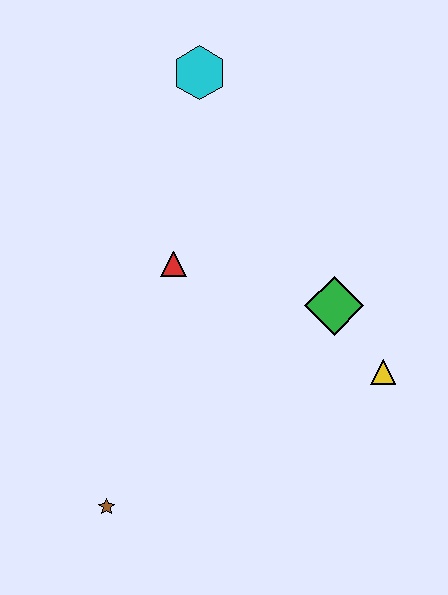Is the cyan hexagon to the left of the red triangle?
No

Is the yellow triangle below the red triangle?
Yes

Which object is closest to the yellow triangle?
The green diamond is closest to the yellow triangle.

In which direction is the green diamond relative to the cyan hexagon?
The green diamond is below the cyan hexagon.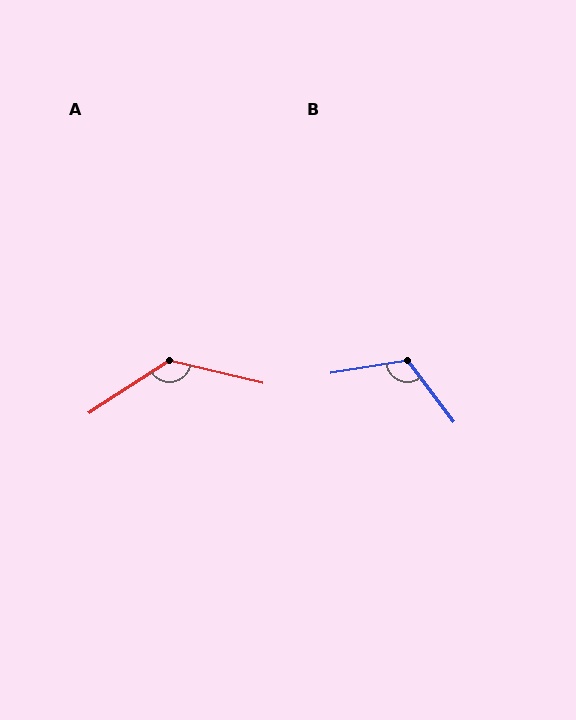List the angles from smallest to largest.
B (118°), A (134°).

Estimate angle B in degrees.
Approximately 118 degrees.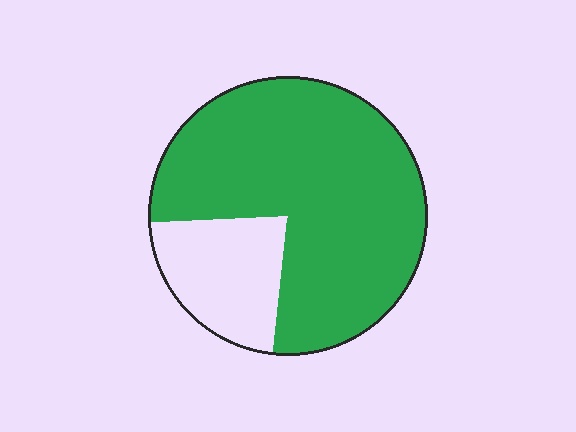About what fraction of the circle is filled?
About four fifths (4/5).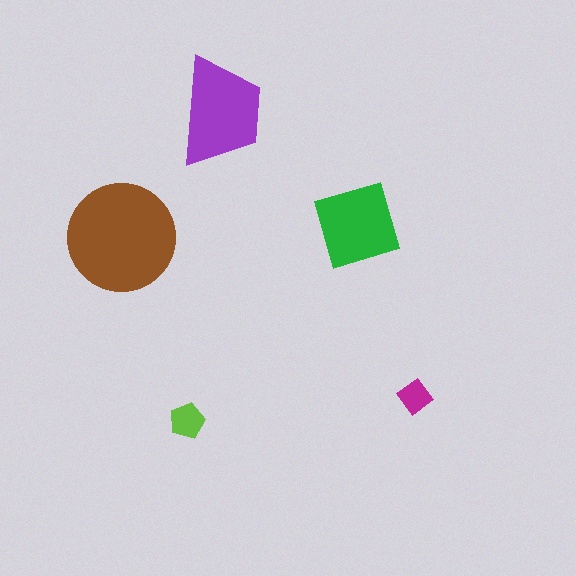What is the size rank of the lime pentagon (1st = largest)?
4th.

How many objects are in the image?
There are 5 objects in the image.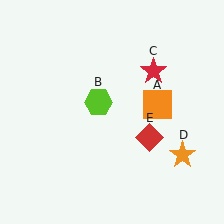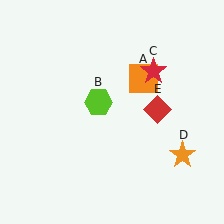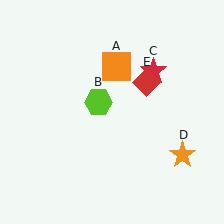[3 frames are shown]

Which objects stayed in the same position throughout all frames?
Lime hexagon (object B) and red star (object C) and orange star (object D) remained stationary.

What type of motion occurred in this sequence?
The orange square (object A), red diamond (object E) rotated counterclockwise around the center of the scene.